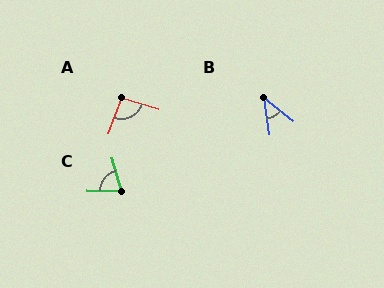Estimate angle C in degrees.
Approximately 74 degrees.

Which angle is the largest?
A, at approximately 92 degrees.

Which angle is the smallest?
B, at approximately 44 degrees.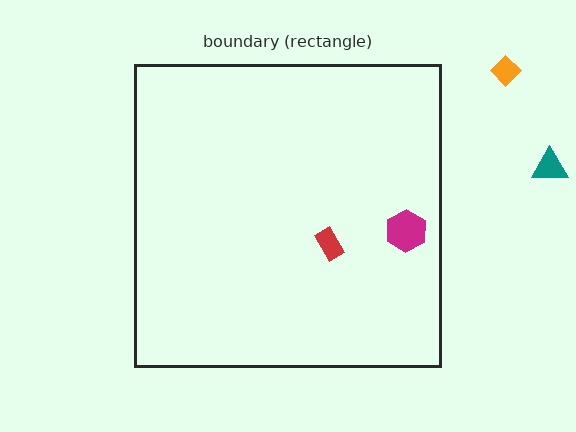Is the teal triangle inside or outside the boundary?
Outside.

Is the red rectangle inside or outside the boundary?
Inside.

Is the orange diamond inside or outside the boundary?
Outside.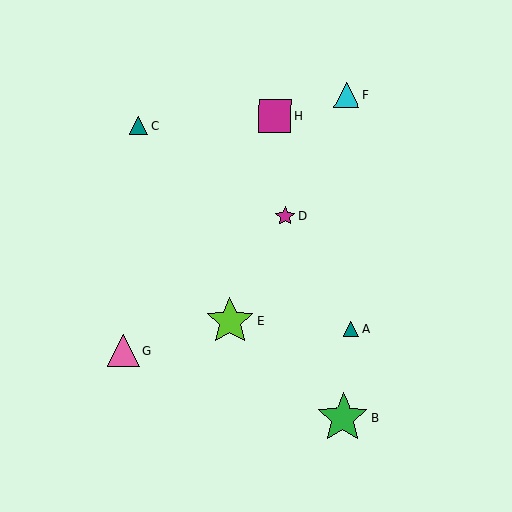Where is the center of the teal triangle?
The center of the teal triangle is at (139, 125).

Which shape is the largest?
The green star (labeled B) is the largest.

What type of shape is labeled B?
Shape B is a green star.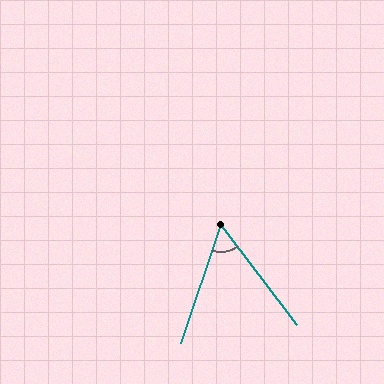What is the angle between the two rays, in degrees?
Approximately 56 degrees.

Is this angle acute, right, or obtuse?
It is acute.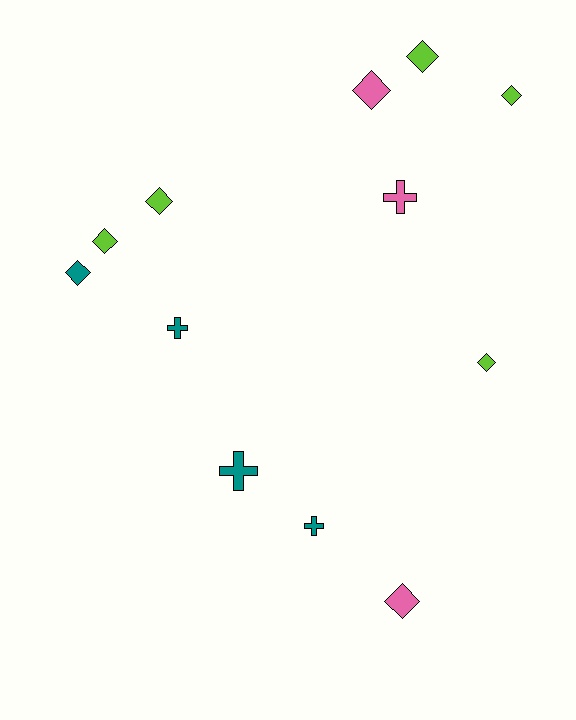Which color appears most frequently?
Lime, with 5 objects.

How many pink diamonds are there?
There are 2 pink diamonds.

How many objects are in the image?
There are 12 objects.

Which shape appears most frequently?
Diamond, with 8 objects.